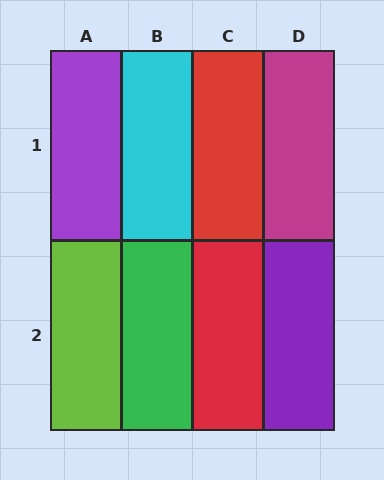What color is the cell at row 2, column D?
Purple.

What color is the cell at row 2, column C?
Red.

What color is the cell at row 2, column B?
Green.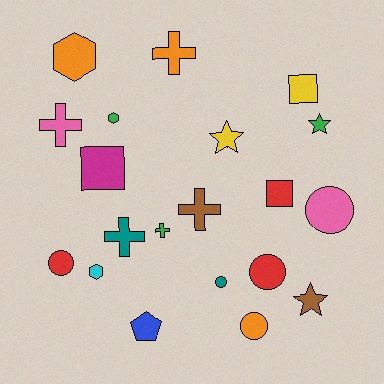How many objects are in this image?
There are 20 objects.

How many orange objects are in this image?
There are 3 orange objects.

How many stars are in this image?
There are 3 stars.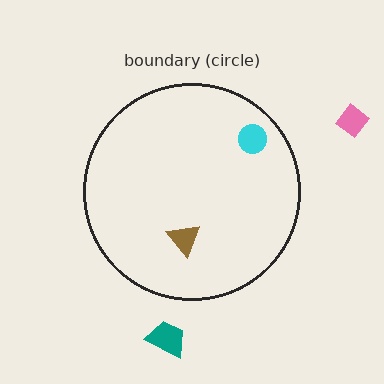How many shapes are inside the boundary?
2 inside, 2 outside.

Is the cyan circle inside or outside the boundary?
Inside.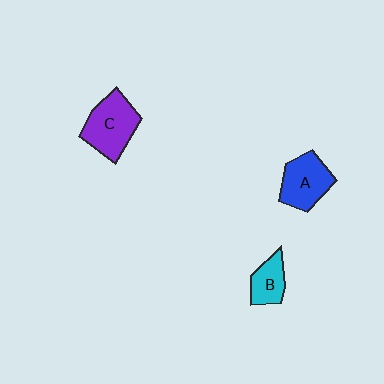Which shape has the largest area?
Shape C (purple).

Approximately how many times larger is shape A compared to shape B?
Approximately 1.5 times.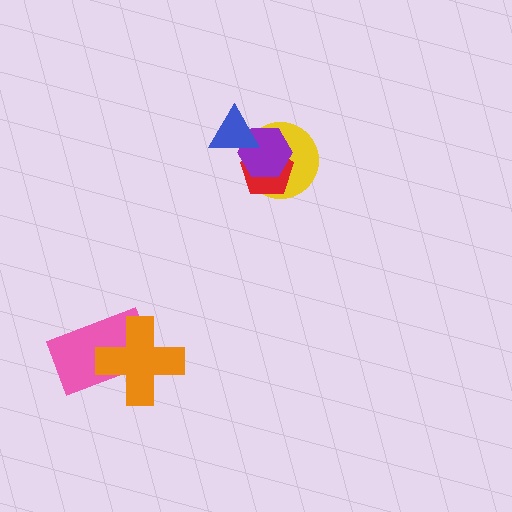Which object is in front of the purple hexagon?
The blue triangle is in front of the purple hexagon.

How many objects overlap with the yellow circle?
3 objects overlap with the yellow circle.